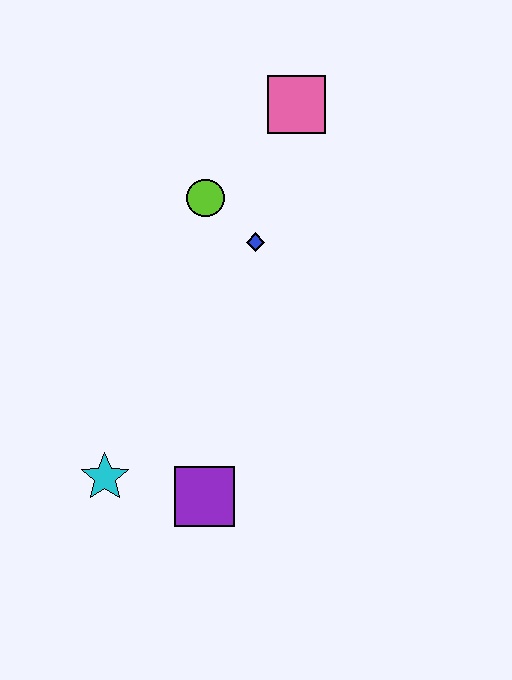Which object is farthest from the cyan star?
The pink square is farthest from the cyan star.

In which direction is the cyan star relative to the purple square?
The cyan star is to the left of the purple square.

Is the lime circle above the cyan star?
Yes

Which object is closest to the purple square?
The cyan star is closest to the purple square.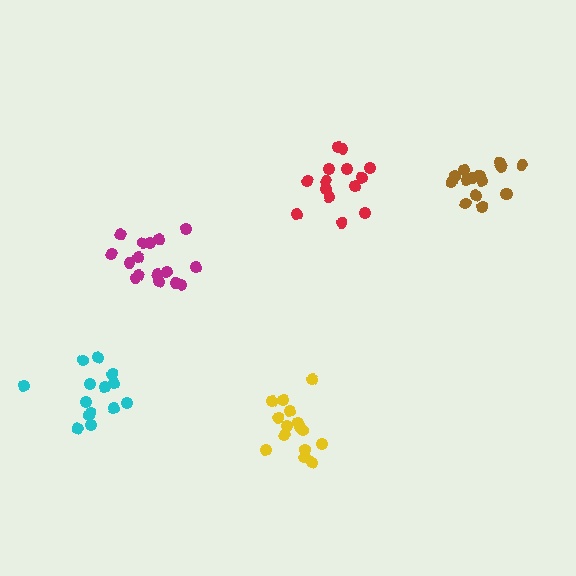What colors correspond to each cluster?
The clusters are colored: magenta, brown, yellow, cyan, red.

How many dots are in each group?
Group 1: 16 dots, Group 2: 15 dots, Group 3: 15 dots, Group 4: 14 dots, Group 5: 14 dots (74 total).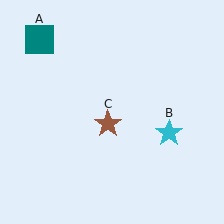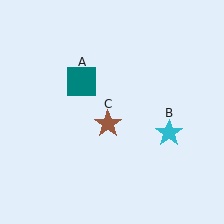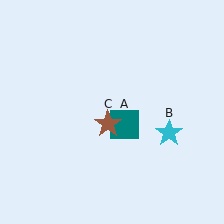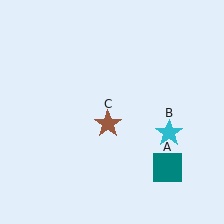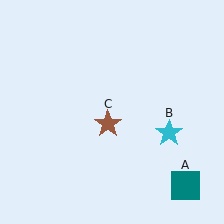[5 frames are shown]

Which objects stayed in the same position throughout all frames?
Cyan star (object B) and brown star (object C) remained stationary.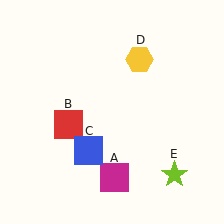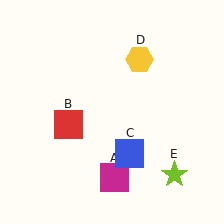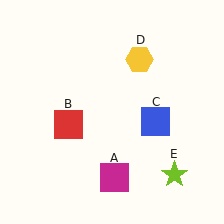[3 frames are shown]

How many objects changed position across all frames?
1 object changed position: blue square (object C).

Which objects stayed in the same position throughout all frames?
Magenta square (object A) and red square (object B) and yellow hexagon (object D) and lime star (object E) remained stationary.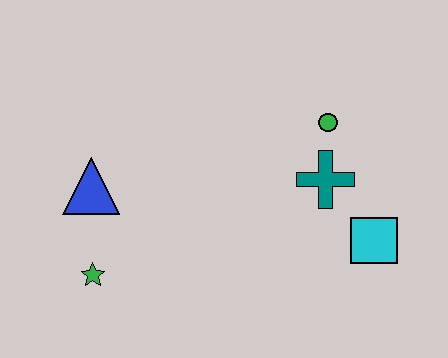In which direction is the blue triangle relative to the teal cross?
The blue triangle is to the left of the teal cross.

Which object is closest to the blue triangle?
The green star is closest to the blue triangle.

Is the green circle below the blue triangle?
No